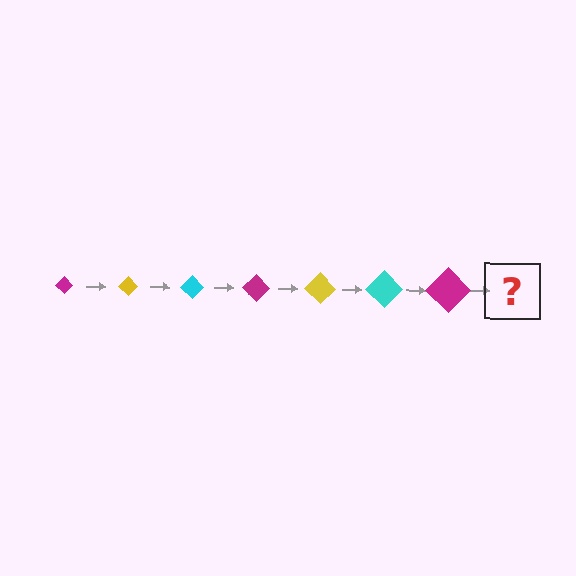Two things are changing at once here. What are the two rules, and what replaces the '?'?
The two rules are that the diamond grows larger each step and the color cycles through magenta, yellow, and cyan. The '?' should be a yellow diamond, larger than the previous one.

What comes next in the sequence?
The next element should be a yellow diamond, larger than the previous one.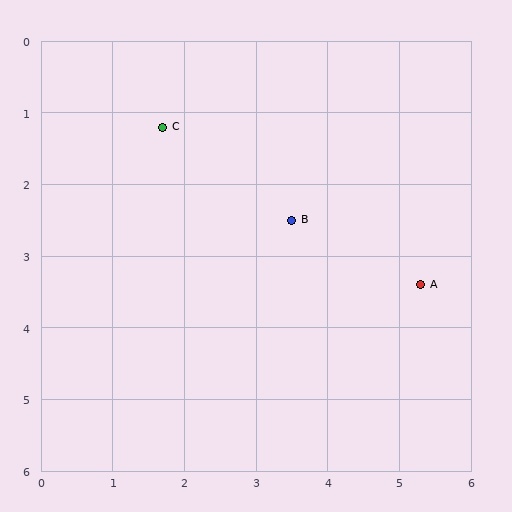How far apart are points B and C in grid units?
Points B and C are about 2.2 grid units apart.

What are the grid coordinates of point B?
Point B is at approximately (3.5, 2.5).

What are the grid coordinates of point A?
Point A is at approximately (5.3, 3.4).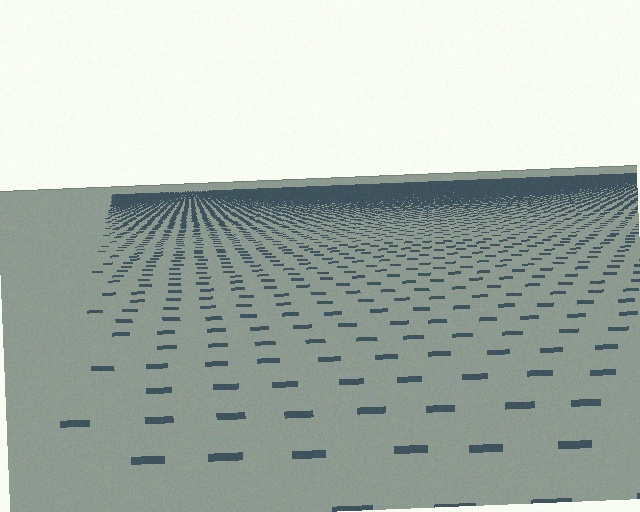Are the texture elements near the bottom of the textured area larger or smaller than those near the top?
Larger. Near the bottom, elements are closer to the viewer and appear at a bigger on-screen size.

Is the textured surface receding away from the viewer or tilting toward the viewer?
The surface is receding away from the viewer. Texture elements get smaller and denser toward the top.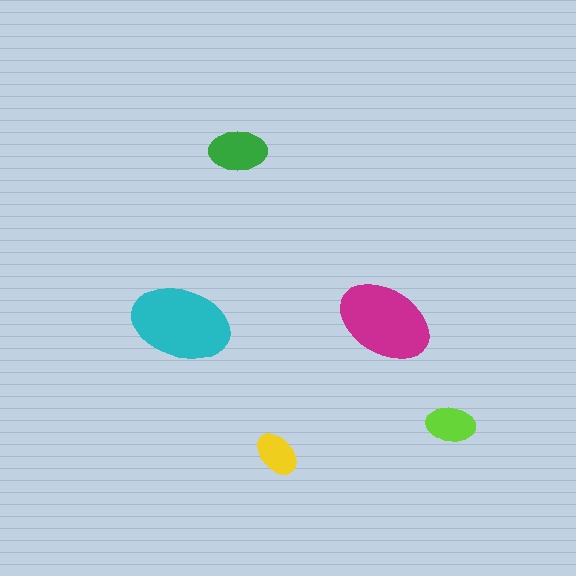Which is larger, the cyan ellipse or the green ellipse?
The cyan one.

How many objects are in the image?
There are 5 objects in the image.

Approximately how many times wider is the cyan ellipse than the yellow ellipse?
About 2 times wider.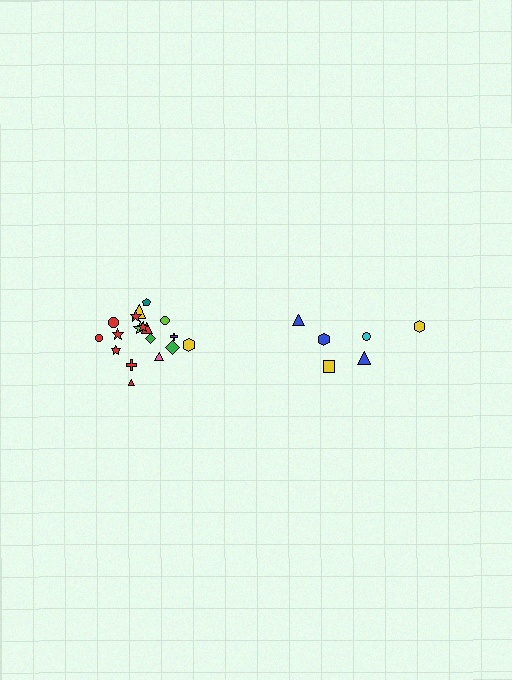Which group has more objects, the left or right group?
The left group.